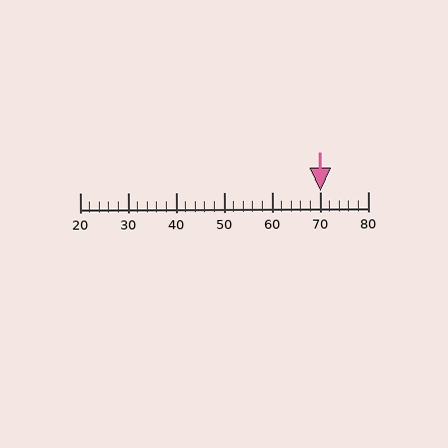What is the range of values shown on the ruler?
The ruler shows values from 20 to 80.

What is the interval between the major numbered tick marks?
The major tick marks are spaced 10 units apart.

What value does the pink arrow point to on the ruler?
The pink arrow points to approximately 70.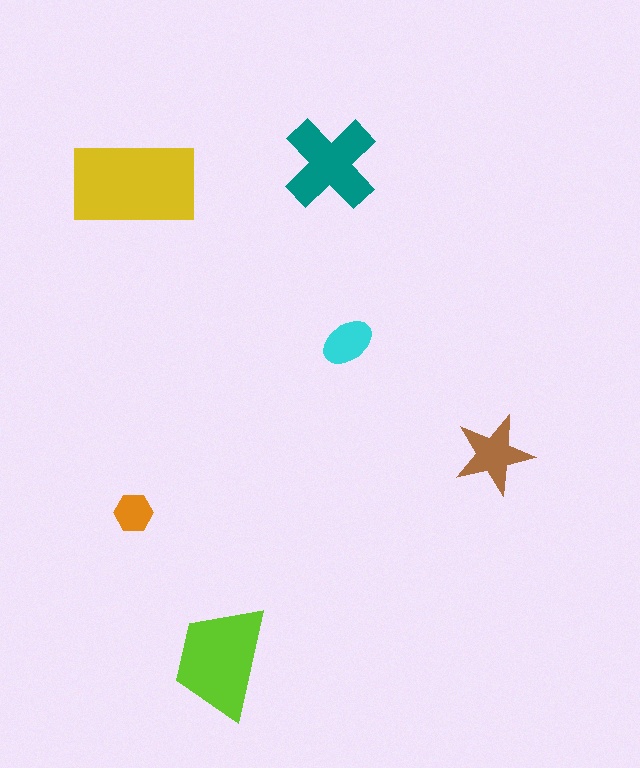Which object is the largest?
The yellow rectangle.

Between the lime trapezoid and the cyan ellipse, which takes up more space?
The lime trapezoid.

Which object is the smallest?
The orange hexagon.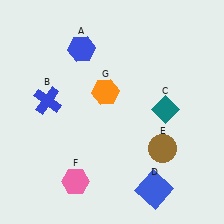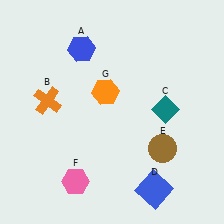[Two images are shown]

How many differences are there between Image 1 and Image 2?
There is 1 difference between the two images.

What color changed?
The cross (B) changed from blue in Image 1 to orange in Image 2.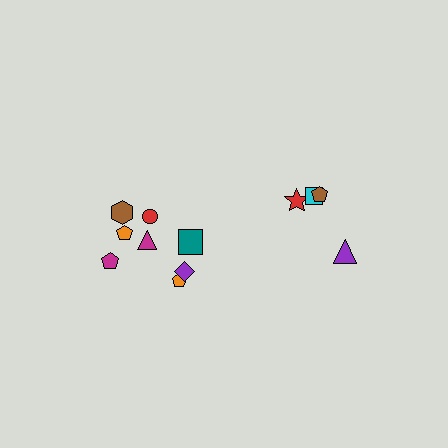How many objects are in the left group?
There are 8 objects.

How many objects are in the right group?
There are 4 objects.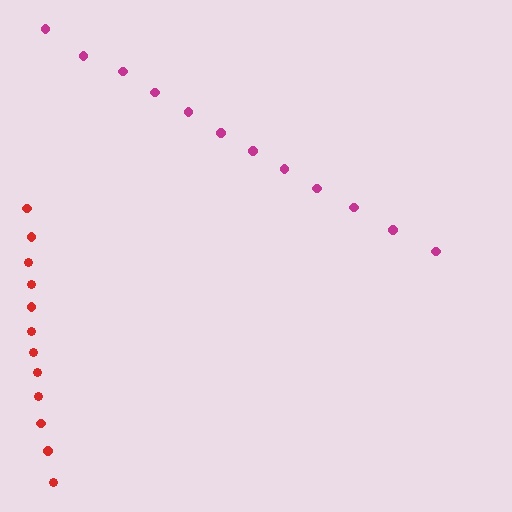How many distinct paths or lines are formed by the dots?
There are 2 distinct paths.